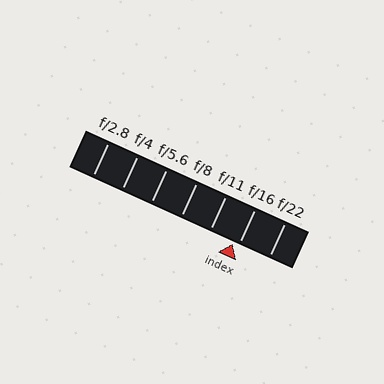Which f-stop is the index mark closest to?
The index mark is closest to f/16.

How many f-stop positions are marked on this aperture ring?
There are 7 f-stop positions marked.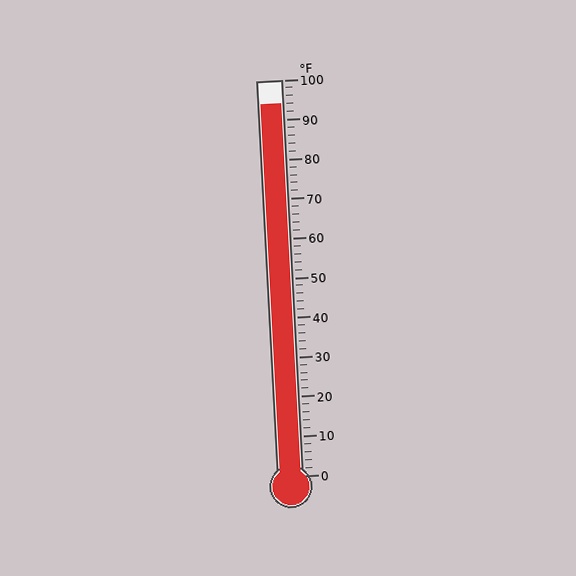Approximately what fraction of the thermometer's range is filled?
The thermometer is filled to approximately 95% of its range.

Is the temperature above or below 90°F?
The temperature is above 90°F.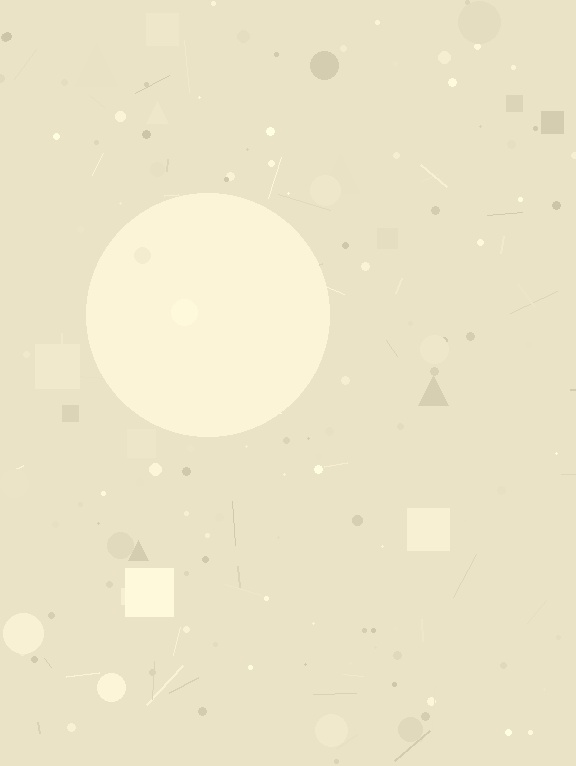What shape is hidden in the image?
A circle is hidden in the image.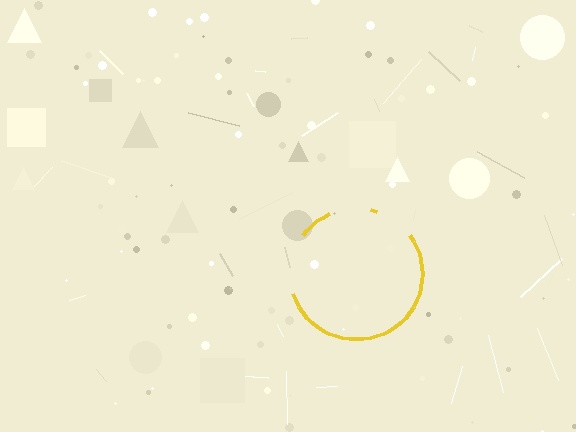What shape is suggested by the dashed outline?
The dashed outline suggests a circle.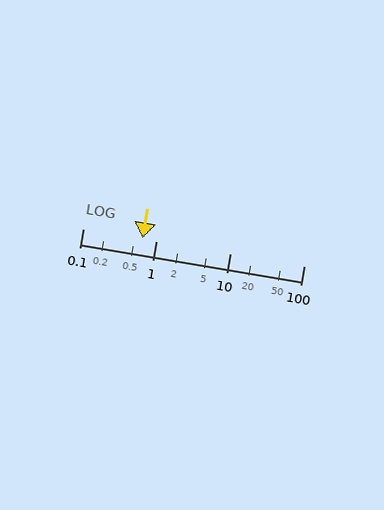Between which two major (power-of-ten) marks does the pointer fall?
The pointer is between 0.1 and 1.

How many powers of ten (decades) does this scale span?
The scale spans 3 decades, from 0.1 to 100.